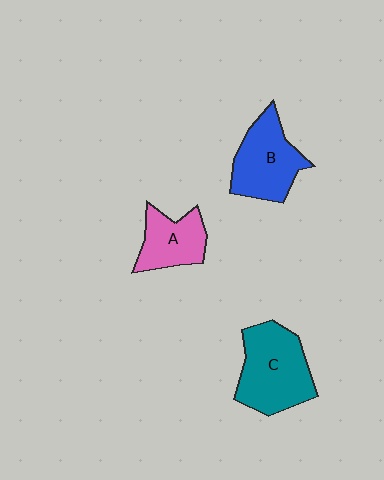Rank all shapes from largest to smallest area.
From largest to smallest: C (teal), B (blue), A (pink).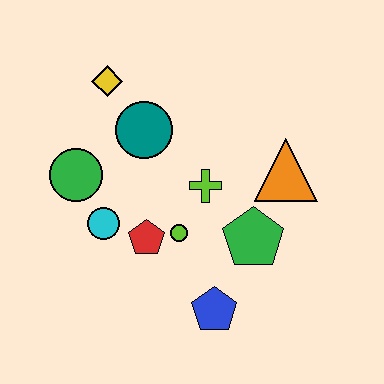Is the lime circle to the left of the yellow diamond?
No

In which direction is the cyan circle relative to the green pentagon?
The cyan circle is to the left of the green pentagon.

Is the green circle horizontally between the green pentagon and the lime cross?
No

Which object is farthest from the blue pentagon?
The yellow diamond is farthest from the blue pentagon.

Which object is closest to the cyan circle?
The red pentagon is closest to the cyan circle.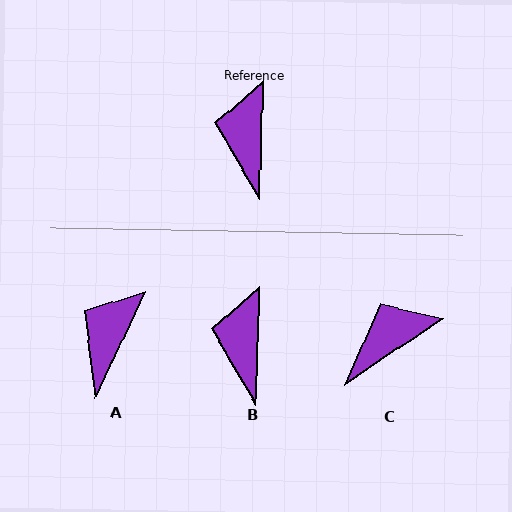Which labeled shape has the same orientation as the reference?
B.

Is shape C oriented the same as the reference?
No, it is off by about 54 degrees.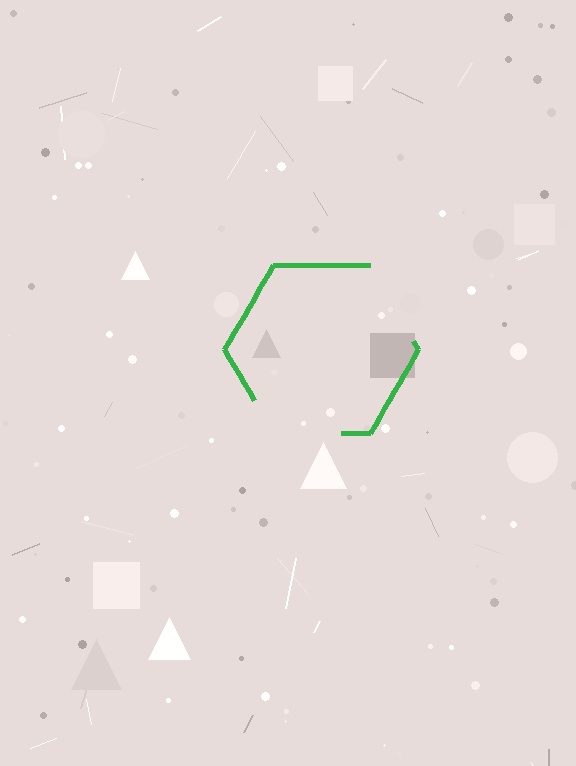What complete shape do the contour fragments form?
The contour fragments form a hexagon.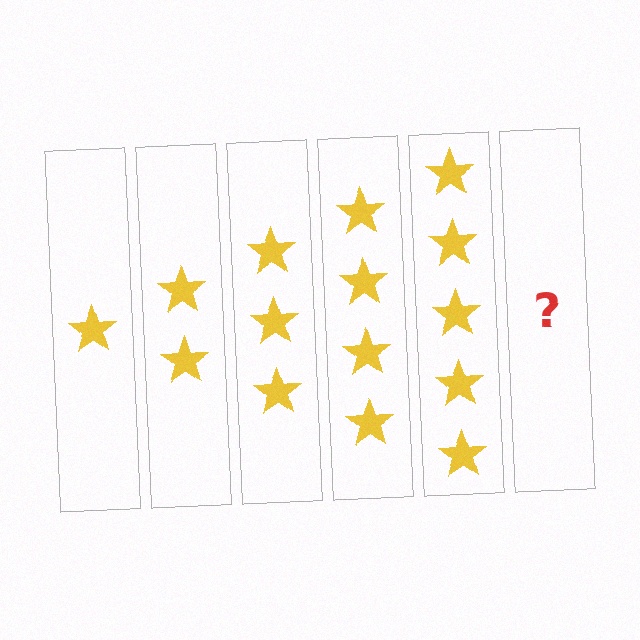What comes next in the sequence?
The next element should be 6 stars.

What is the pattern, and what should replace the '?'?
The pattern is that each step adds one more star. The '?' should be 6 stars.